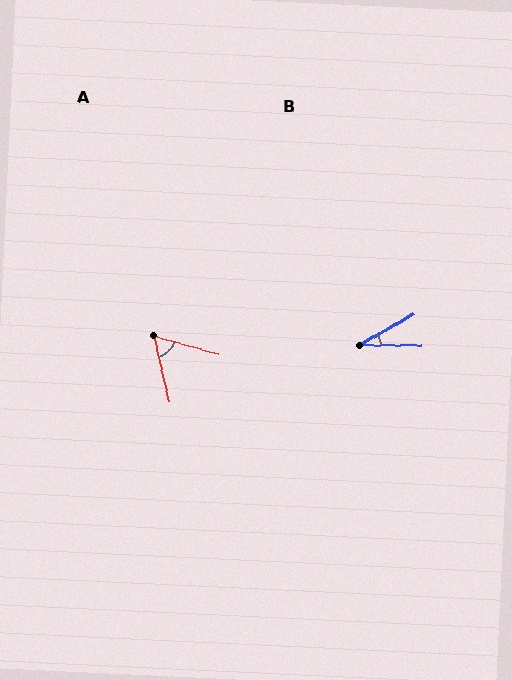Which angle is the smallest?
B, at approximately 29 degrees.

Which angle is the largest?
A, at approximately 61 degrees.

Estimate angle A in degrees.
Approximately 61 degrees.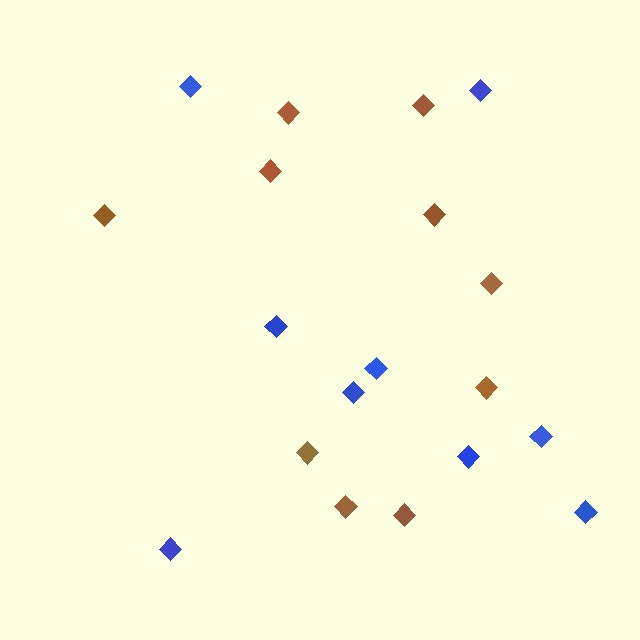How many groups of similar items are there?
There are 2 groups: one group of blue diamonds (9) and one group of brown diamonds (10).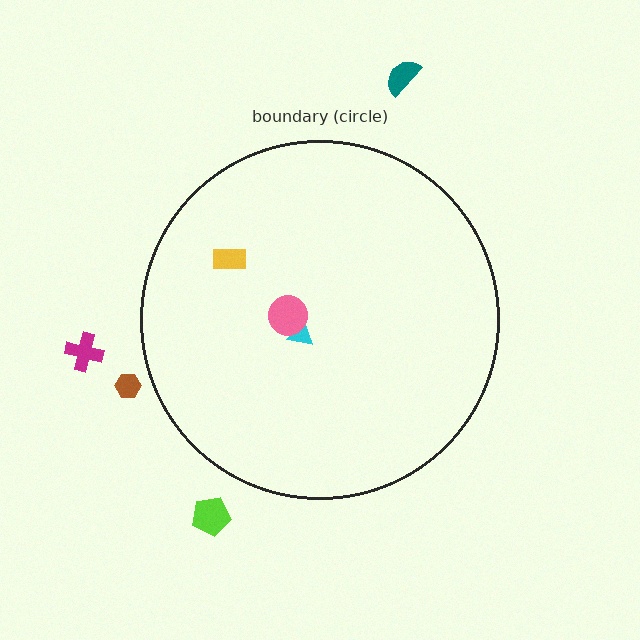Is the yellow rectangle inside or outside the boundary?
Inside.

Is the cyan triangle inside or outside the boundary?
Inside.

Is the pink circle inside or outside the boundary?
Inside.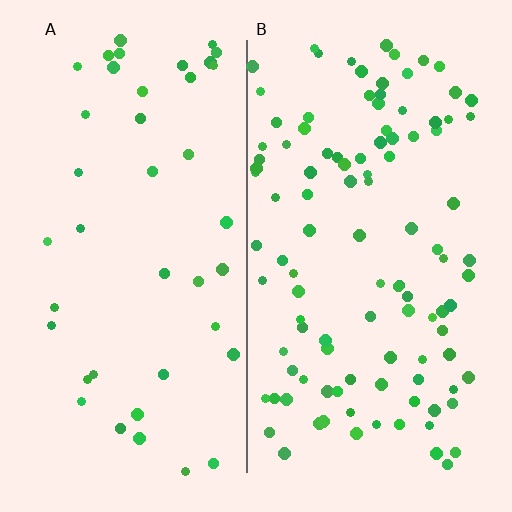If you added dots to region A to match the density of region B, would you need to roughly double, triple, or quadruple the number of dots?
Approximately triple.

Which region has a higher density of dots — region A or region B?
B (the right).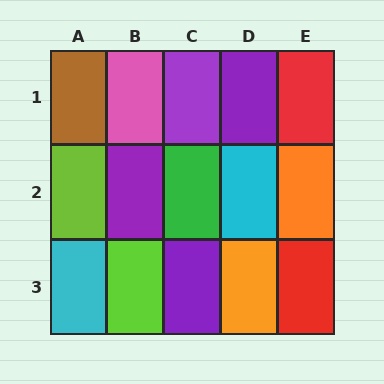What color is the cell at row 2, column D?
Cyan.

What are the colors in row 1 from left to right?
Brown, pink, purple, purple, red.